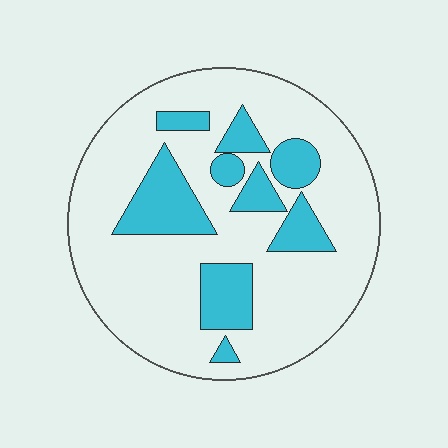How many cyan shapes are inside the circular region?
9.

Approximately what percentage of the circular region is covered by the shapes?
Approximately 25%.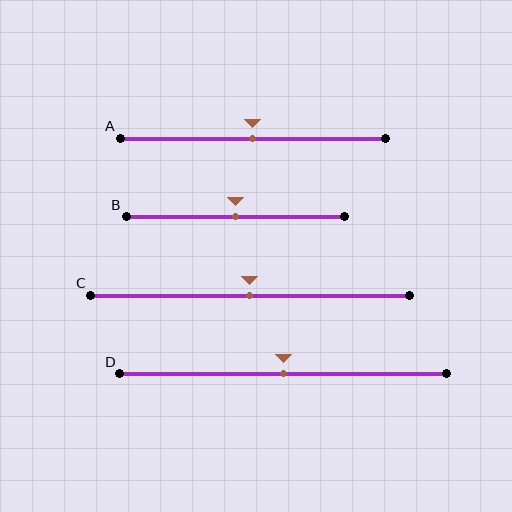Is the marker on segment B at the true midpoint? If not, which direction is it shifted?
Yes, the marker on segment B is at the true midpoint.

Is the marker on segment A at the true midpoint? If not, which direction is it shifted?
Yes, the marker on segment A is at the true midpoint.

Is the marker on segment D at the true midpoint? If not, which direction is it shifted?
Yes, the marker on segment D is at the true midpoint.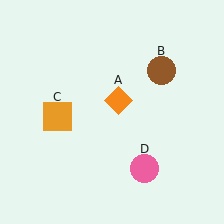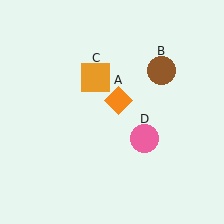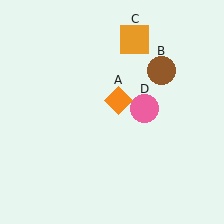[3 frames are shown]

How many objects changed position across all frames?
2 objects changed position: orange square (object C), pink circle (object D).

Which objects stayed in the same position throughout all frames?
Orange diamond (object A) and brown circle (object B) remained stationary.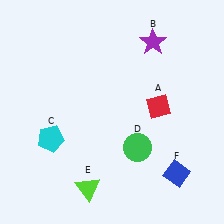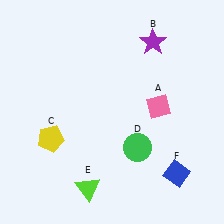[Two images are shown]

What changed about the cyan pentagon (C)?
In Image 1, C is cyan. In Image 2, it changed to yellow.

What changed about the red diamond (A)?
In Image 1, A is red. In Image 2, it changed to pink.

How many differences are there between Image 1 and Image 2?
There are 2 differences between the two images.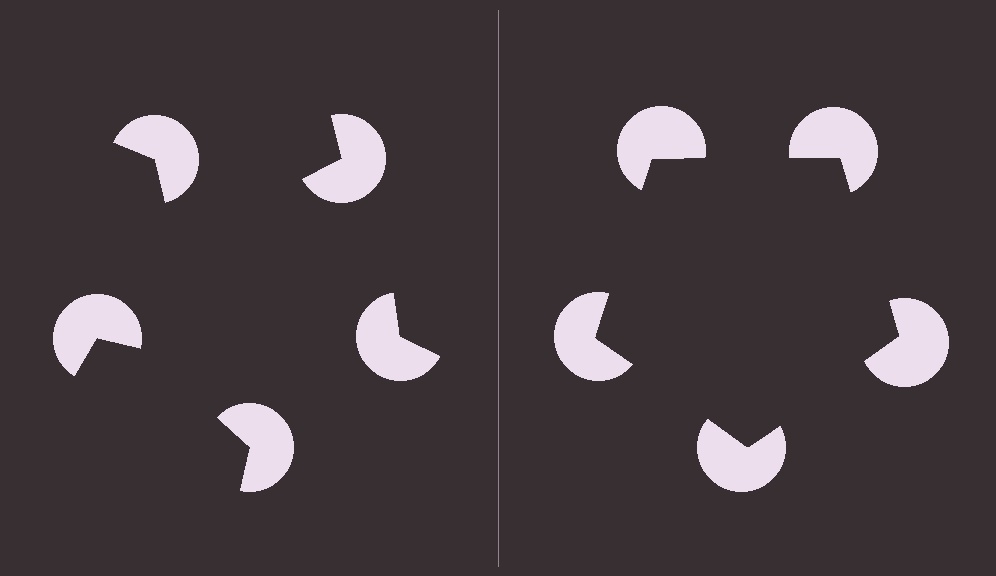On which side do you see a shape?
An illusory pentagon appears on the right side. On the left side the wedge cuts are rotated, so no coherent shape forms.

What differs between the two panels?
The pac-man discs are positioned identically on both sides; only the wedge orientations differ. On the right they align to a pentagon; on the left they are misaligned.